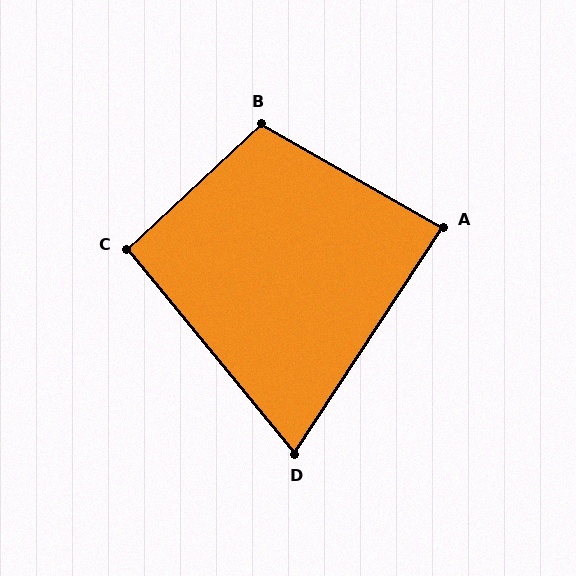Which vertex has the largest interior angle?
B, at approximately 107 degrees.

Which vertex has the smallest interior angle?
D, at approximately 73 degrees.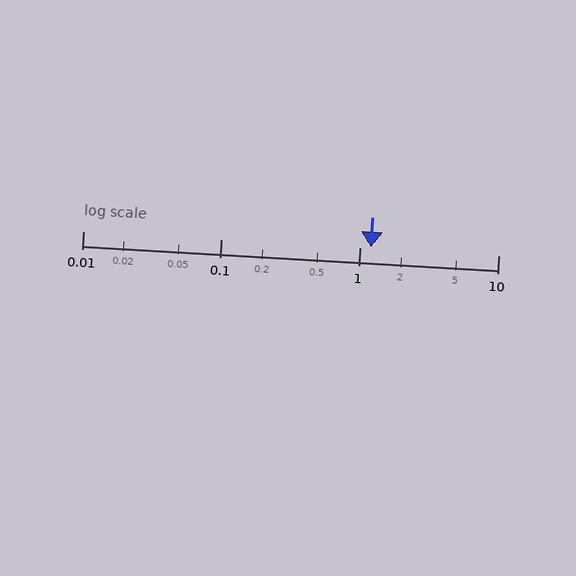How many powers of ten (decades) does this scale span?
The scale spans 3 decades, from 0.01 to 10.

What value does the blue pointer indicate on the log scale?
The pointer indicates approximately 1.2.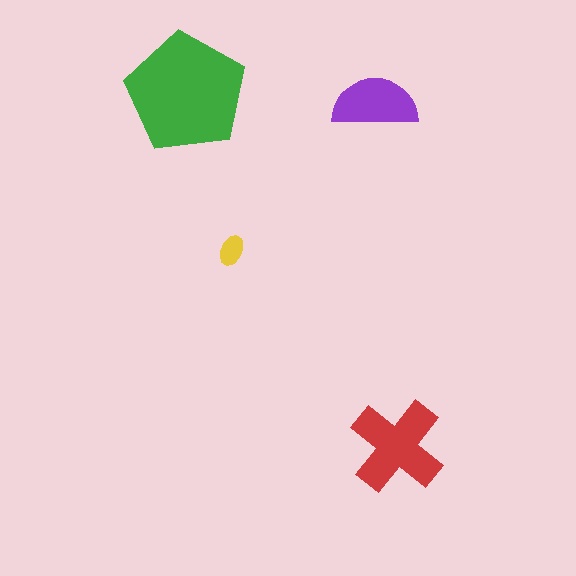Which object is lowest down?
The red cross is bottommost.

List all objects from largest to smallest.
The green pentagon, the red cross, the purple semicircle, the yellow ellipse.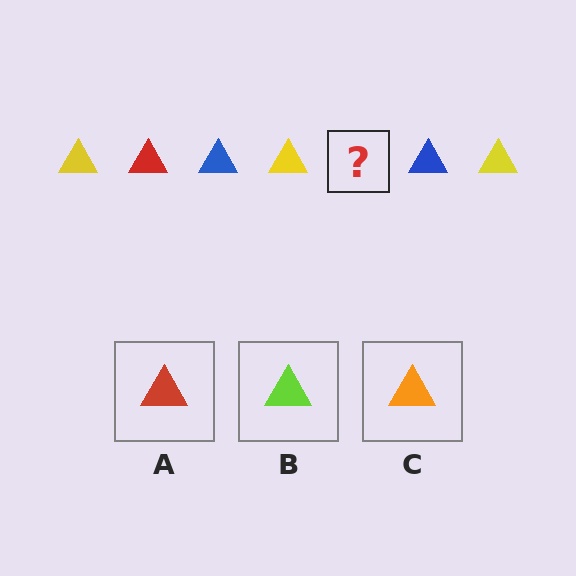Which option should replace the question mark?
Option A.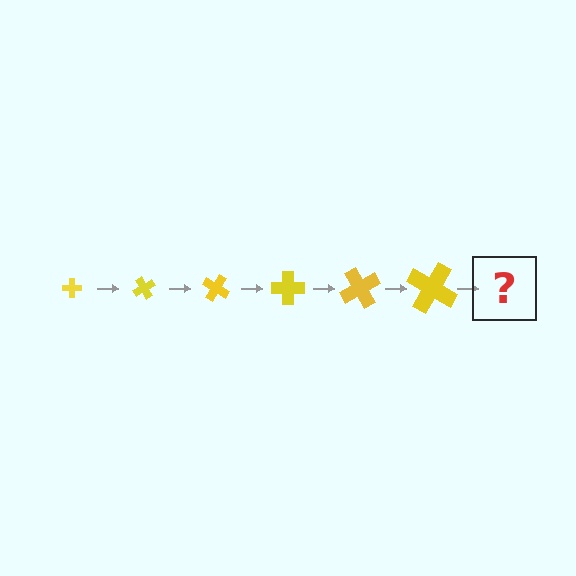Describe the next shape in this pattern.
It should be a cross, larger than the previous one and rotated 360 degrees from the start.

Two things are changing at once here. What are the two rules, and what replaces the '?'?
The two rules are that the cross grows larger each step and it rotates 60 degrees each step. The '?' should be a cross, larger than the previous one and rotated 360 degrees from the start.